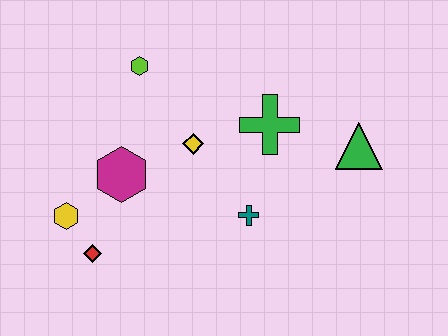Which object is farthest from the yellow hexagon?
The green triangle is farthest from the yellow hexagon.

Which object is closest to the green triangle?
The green cross is closest to the green triangle.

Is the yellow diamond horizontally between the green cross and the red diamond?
Yes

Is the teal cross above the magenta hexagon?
No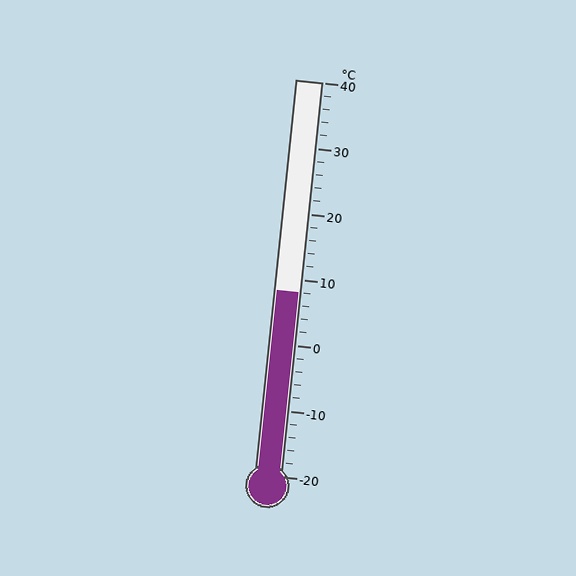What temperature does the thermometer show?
The thermometer shows approximately 8°C.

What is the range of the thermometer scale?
The thermometer scale ranges from -20°C to 40°C.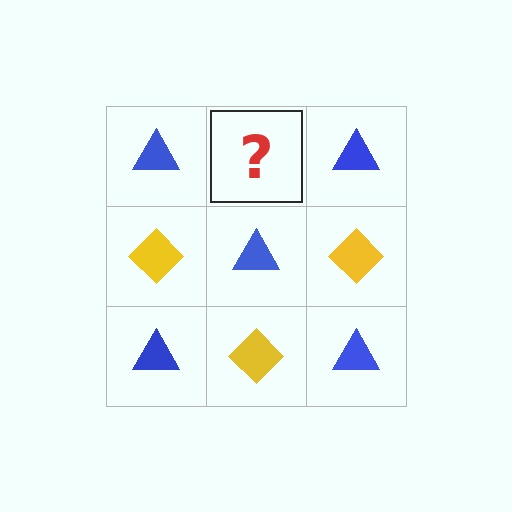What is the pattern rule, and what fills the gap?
The rule is that it alternates blue triangle and yellow diamond in a checkerboard pattern. The gap should be filled with a yellow diamond.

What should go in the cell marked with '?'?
The missing cell should contain a yellow diamond.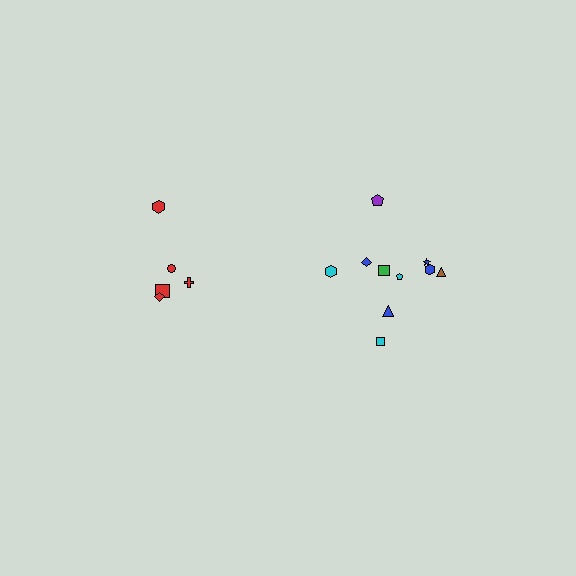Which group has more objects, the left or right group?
The right group.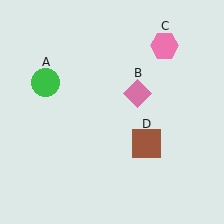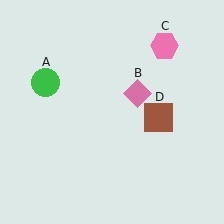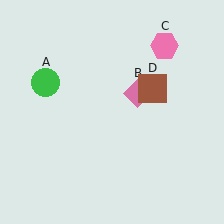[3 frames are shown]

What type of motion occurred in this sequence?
The brown square (object D) rotated counterclockwise around the center of the scene.